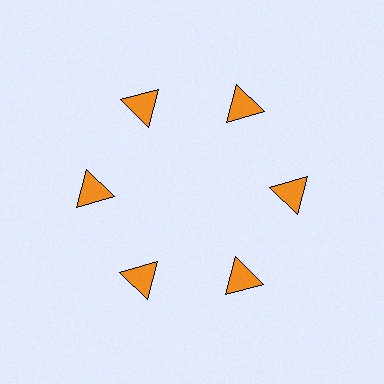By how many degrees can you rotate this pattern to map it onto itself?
The pattern maps onto itself every 60 degrees of rotation.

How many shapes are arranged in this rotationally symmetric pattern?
There are 6 shapes, arranged in 6 groups of 1.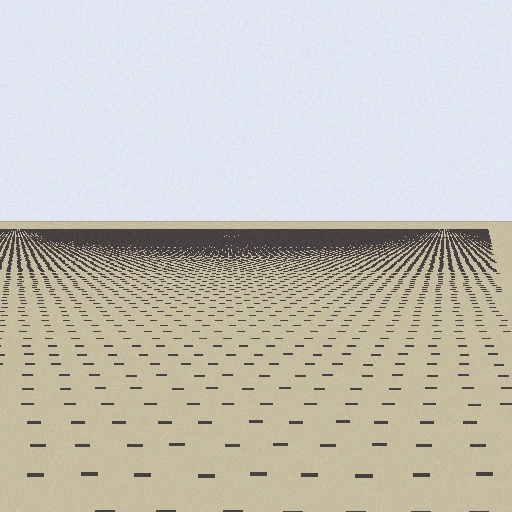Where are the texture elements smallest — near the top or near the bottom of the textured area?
Near the top.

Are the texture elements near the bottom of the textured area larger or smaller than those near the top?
Larger. Near the bottom, elements are closer to the viewer and appear at a bigger on-screen size.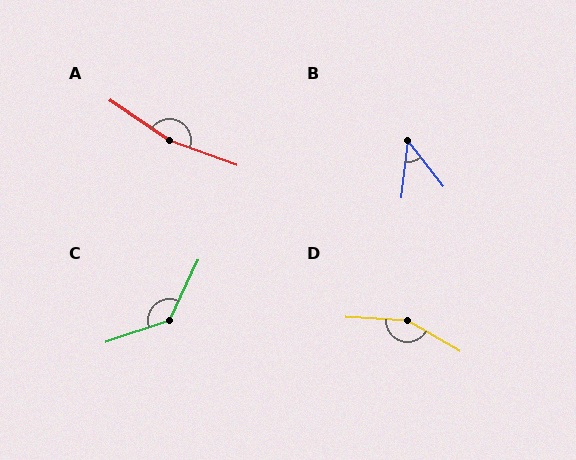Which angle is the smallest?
B, at approximately 44 degrees.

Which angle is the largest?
A, at approximately 166 degrees.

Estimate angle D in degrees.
Approximately 153 degrees.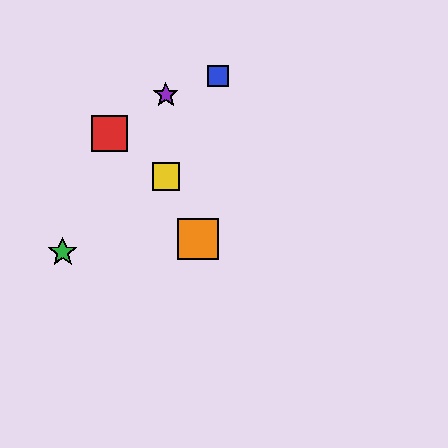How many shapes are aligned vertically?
2 shapes (the yellow square, the purple star) are aligned vertically.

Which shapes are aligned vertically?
The yellow square, the purple star are aligned vertically.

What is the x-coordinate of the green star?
The green star is at x≈63.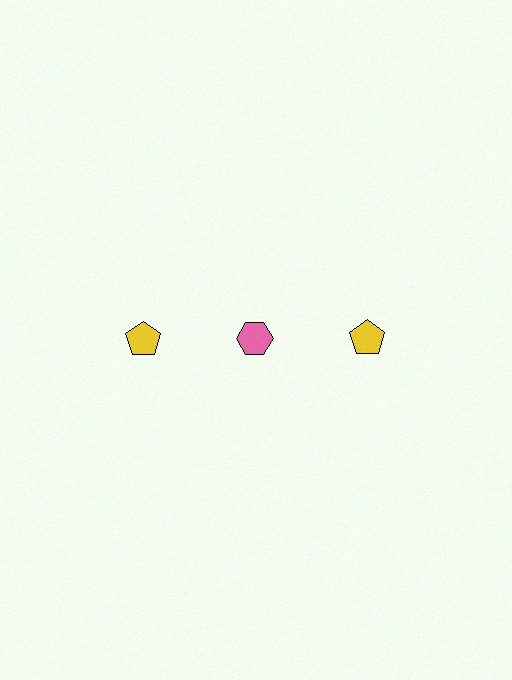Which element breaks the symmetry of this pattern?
The pink hexagon in the top row, second from left column breaks the symmetry. All other shapes are yellow pentagons.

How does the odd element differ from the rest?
It differs in both color (pink instead of yellow) and shape (hexagon instead of pentagon).